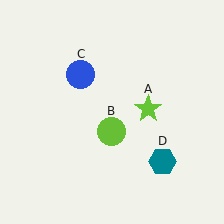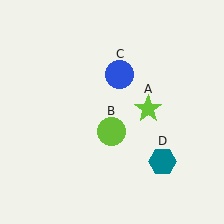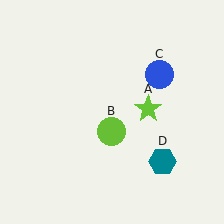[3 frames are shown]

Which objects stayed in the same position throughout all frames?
Lime star (object A) and lime circle (object B) and teal hexagon (object D) remained stationary.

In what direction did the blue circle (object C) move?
The blue circle (object C) moved right.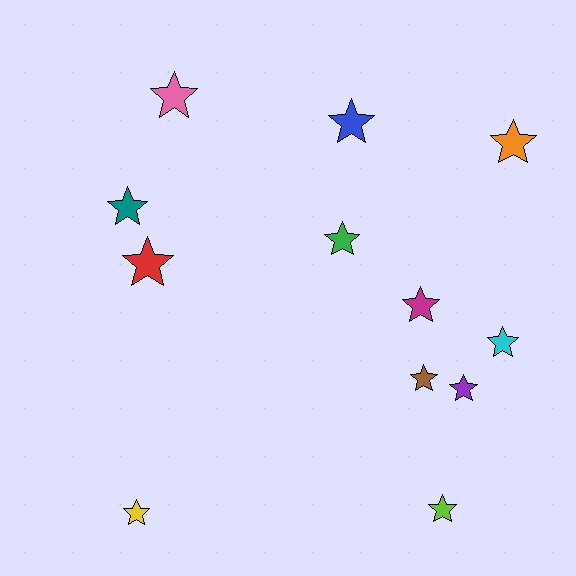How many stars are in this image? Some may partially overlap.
There are 12 stars.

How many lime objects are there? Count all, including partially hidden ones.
There is 1 lime object.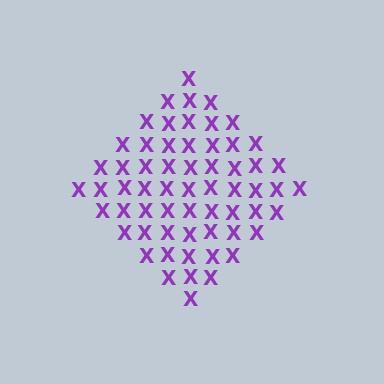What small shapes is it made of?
It is made of small letter X's.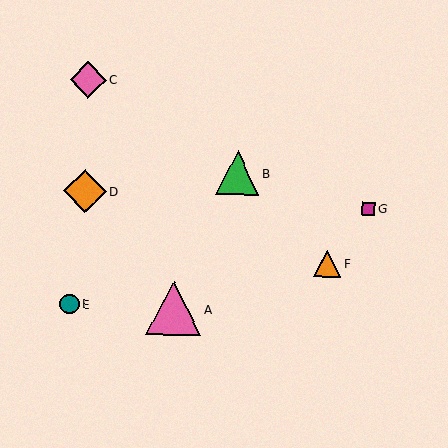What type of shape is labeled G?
Shape G is a magenta square.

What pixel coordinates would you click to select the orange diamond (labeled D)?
Click at (85, 191) to select the orange diamond D.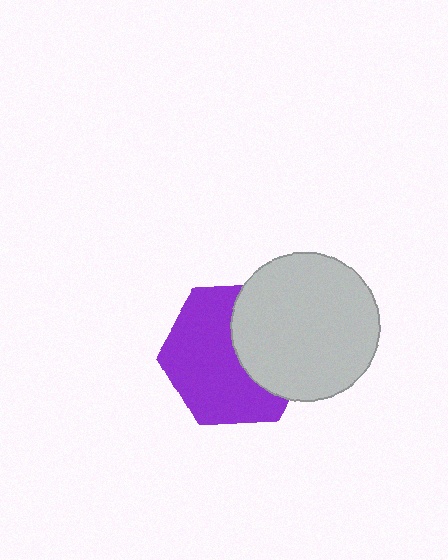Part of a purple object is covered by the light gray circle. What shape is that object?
It is a hexagon.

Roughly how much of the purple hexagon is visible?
About half of it is visible (roughly 61%).